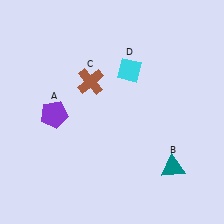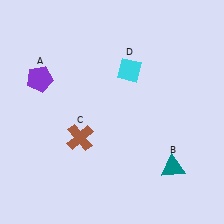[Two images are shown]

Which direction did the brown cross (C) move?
The brown cross (C) moved down.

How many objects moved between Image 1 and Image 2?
2 objects moved between the two images.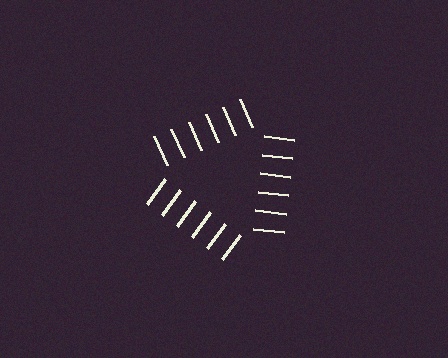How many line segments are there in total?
18 — 6 along each of the 3 edges.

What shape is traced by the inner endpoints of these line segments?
An illusory triangle — the line segments terminate on its edges but no continuous stroke is drawn.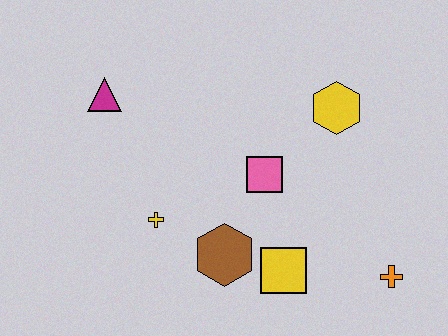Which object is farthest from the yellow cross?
The orange cross is farthest from the yellow cross.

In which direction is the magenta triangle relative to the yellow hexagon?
The magenta triangle is to the left of the yellow hexagon.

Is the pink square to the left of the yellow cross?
No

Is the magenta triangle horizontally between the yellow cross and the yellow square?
No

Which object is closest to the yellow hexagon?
The pink square is closest to the yellow hexagon.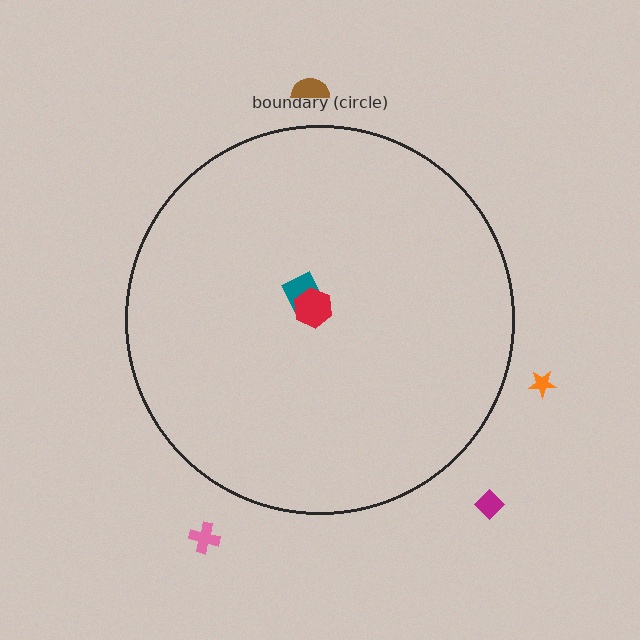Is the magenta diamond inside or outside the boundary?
Outside.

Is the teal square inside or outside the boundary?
Inside.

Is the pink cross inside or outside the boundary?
Outside.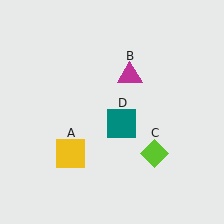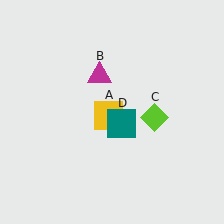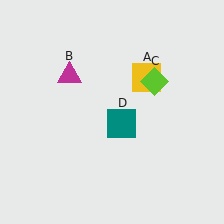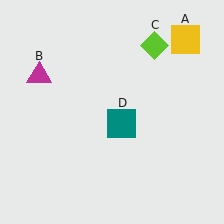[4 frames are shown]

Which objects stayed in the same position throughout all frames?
Teal square (object D) remained stationary.